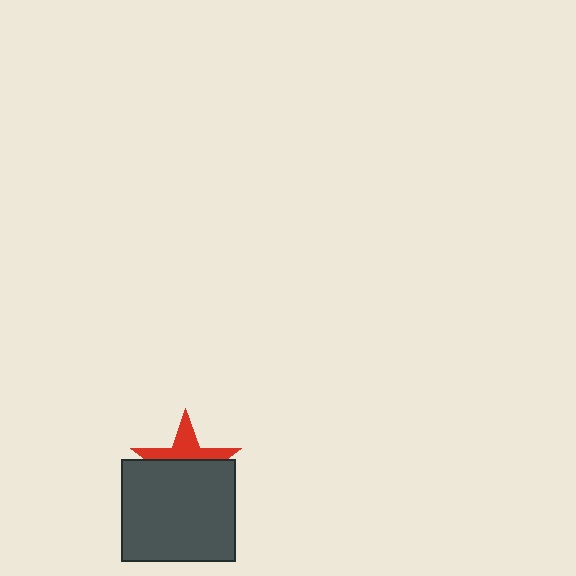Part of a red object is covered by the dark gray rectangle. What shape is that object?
It is a star.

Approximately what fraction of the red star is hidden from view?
Roughly 58% of the red star is hidden behind the dark gray rectangle.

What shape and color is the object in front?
The object in front is a dark gray rectangle.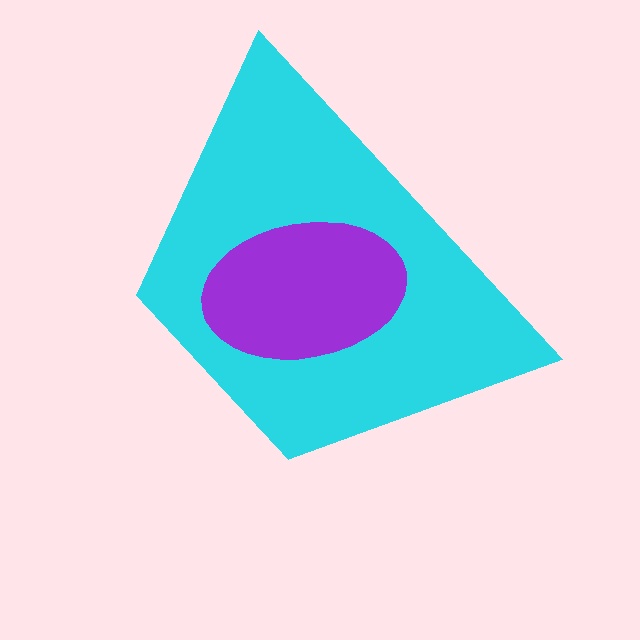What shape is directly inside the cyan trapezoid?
The purple ellipse.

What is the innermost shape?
The purple ellipse.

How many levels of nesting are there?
2.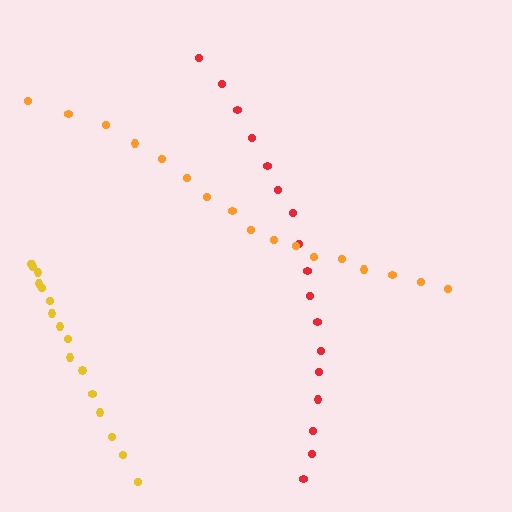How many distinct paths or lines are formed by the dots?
There are 3 distinct paths.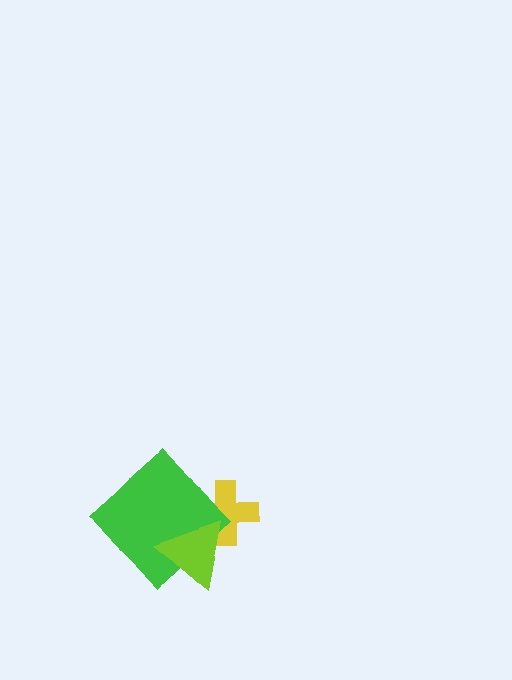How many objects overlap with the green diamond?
2 objects overlap with the green diamond.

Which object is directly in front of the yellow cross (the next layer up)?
The green diamond is directly in front of the yellow cross.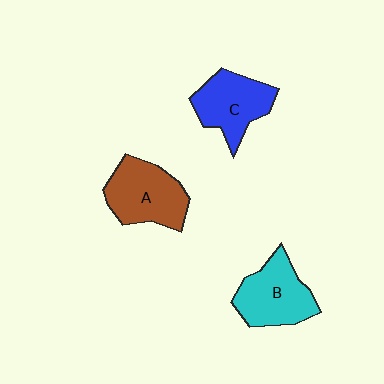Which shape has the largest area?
Shape A (brown).